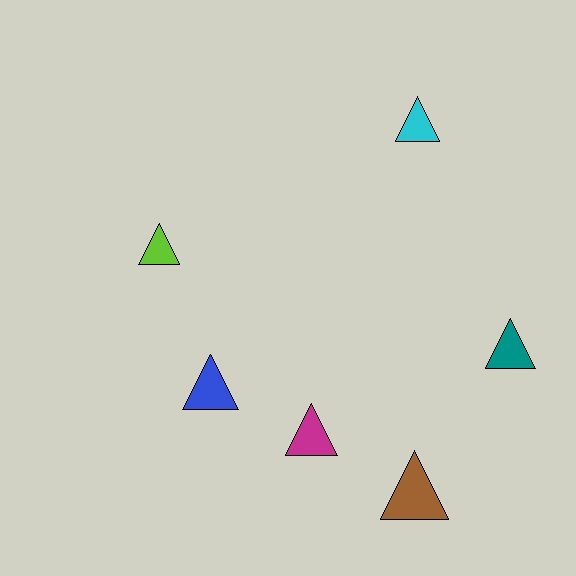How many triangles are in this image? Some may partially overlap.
There are 6 triangles.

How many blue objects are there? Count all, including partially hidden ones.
There is 1 blue object.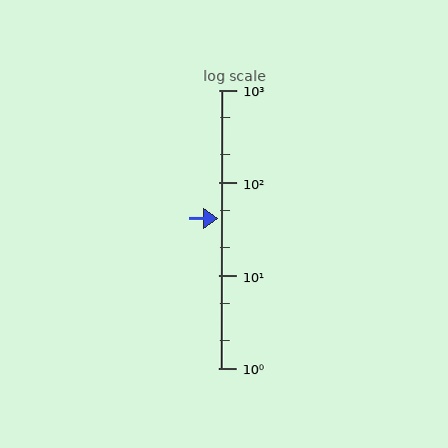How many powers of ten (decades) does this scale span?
The scale spans 3 decades, from 1 to 1000.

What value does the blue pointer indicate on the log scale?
The pointer indicates approximately 41.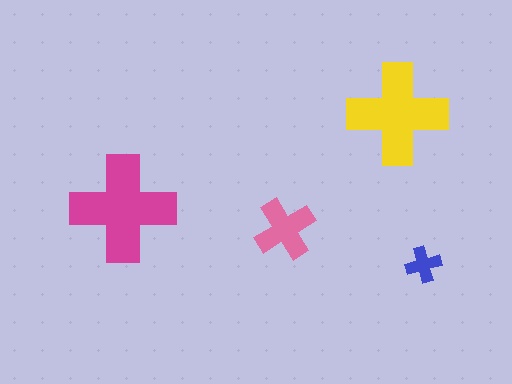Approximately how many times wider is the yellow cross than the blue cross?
About 3 times wider.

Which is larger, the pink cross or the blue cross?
The pink one.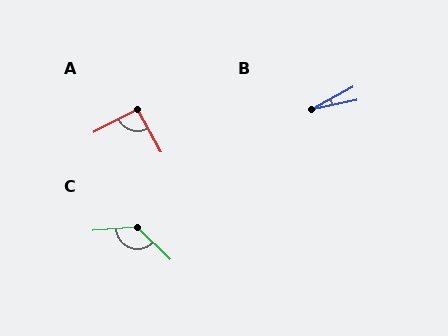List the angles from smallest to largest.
B (16°), A (91°), C (131°).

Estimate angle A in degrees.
Approximately 91 degrees.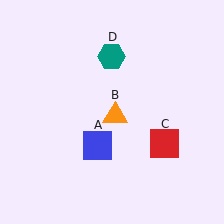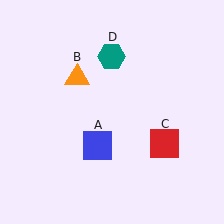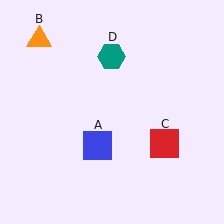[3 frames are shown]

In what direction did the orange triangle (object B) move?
The orange triangle (object B) moved up and to the left.